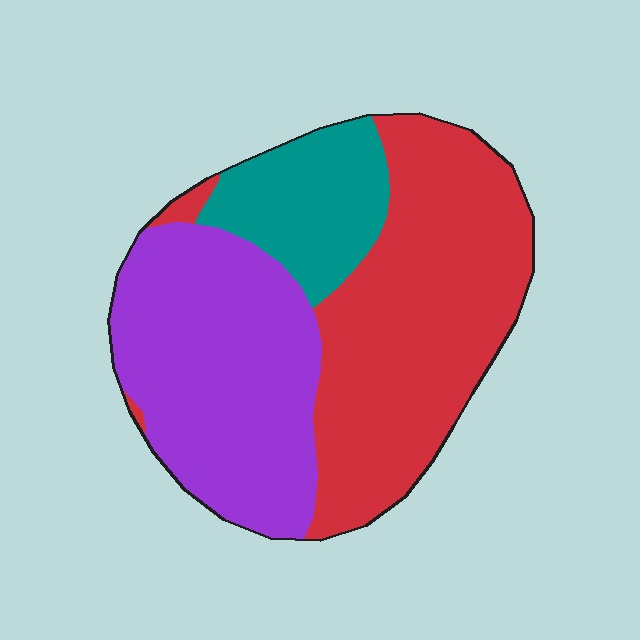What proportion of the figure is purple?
Purple takes up about three eighths (3/8) of the figure.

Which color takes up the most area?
Red, at roughly 45%.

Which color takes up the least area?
Teal, at roughly 15%.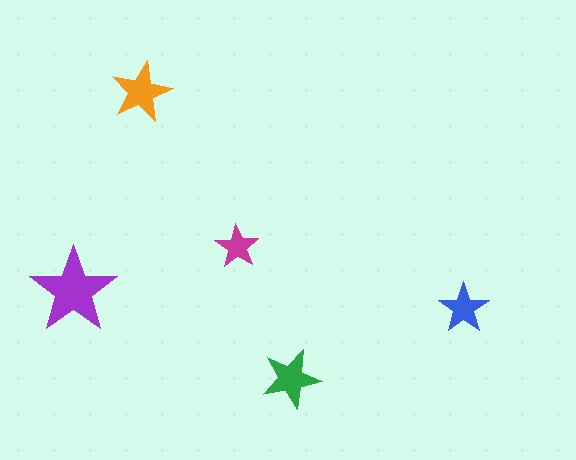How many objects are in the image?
There are 5 objects in the image.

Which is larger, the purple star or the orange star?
The purple one.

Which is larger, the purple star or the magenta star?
The purple one.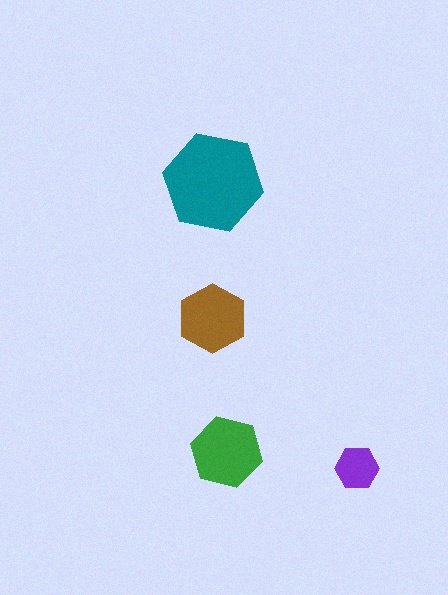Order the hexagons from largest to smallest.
the teal one, the green one, the brown one, the purple one.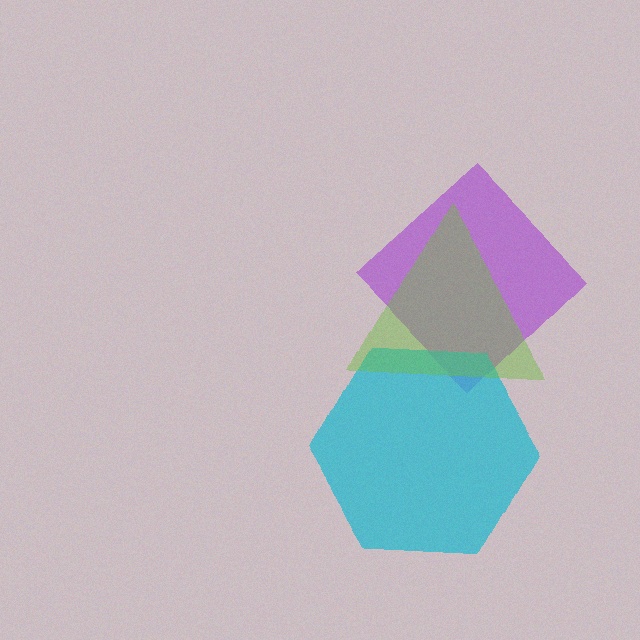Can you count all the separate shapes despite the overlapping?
Yes, there are 3 separate shapes.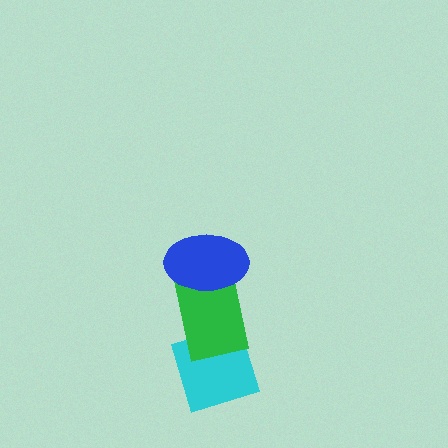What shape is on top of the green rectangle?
The blue ellipse is on top of the green rectangle.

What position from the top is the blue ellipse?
The blue ellipse is 1st from the top.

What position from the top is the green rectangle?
The green rectangle is 2nd from the top.